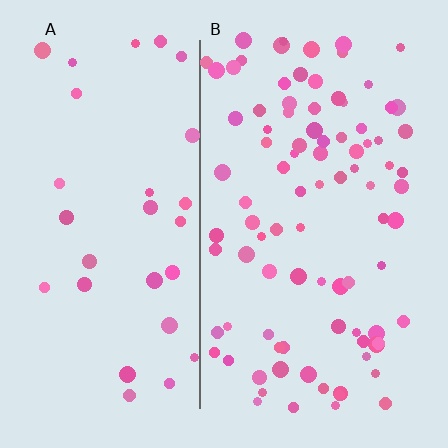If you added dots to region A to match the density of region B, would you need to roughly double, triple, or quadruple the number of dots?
Approximately triple.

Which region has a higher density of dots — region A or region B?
B (the right).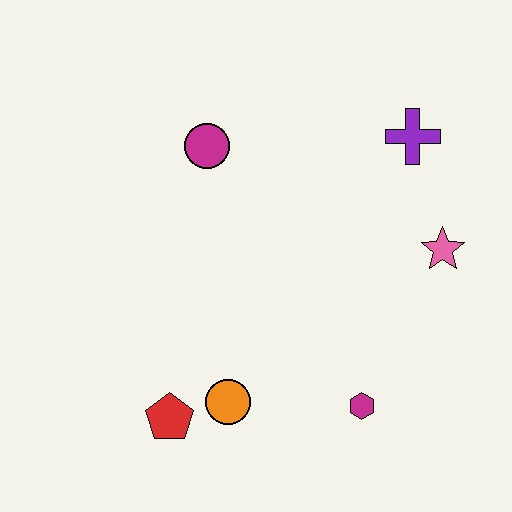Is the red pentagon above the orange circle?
No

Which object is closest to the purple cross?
The pink star is closest to the purple cross.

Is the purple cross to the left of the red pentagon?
No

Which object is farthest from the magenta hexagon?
The magenta circle is farthest from the magenta hexagon.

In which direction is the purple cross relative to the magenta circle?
The purple cross is to the right of the magenta circle.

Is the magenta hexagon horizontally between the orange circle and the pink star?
Yes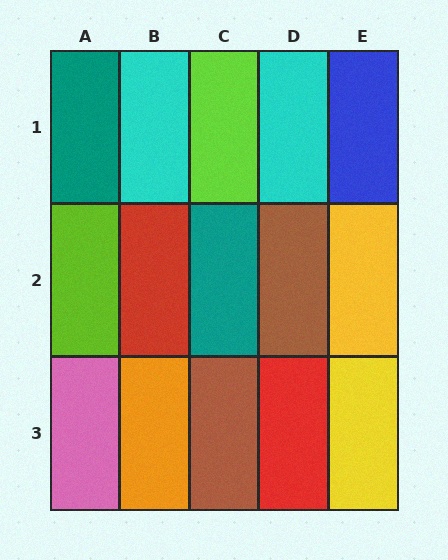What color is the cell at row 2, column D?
Brown.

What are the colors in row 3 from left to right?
Pink, orange, brown, red, yellow.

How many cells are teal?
2 cells are teal.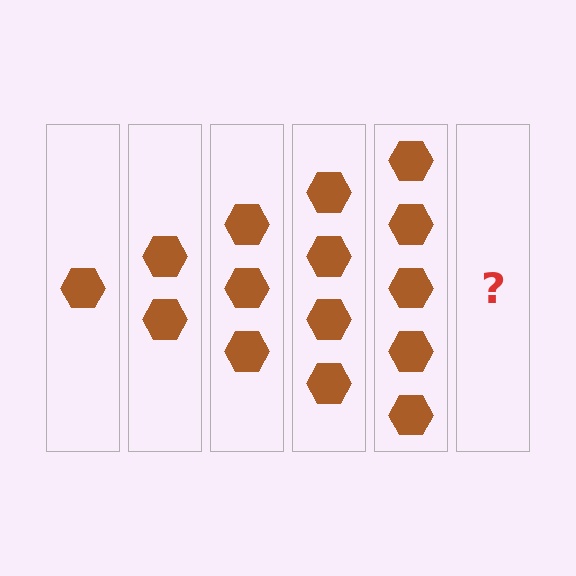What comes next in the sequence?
The next element should be 6 hexagons.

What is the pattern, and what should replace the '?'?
The pattern is that each step adds one more hexagon. The '?' should be 6 hexagons.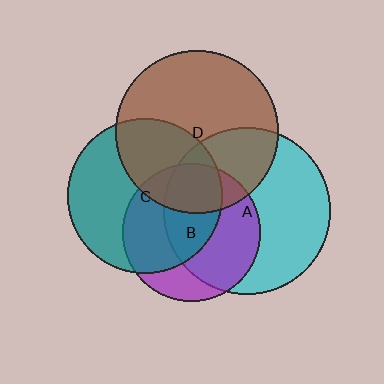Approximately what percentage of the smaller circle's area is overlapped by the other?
Approximately 60%.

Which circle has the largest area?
Circle A (cyan).